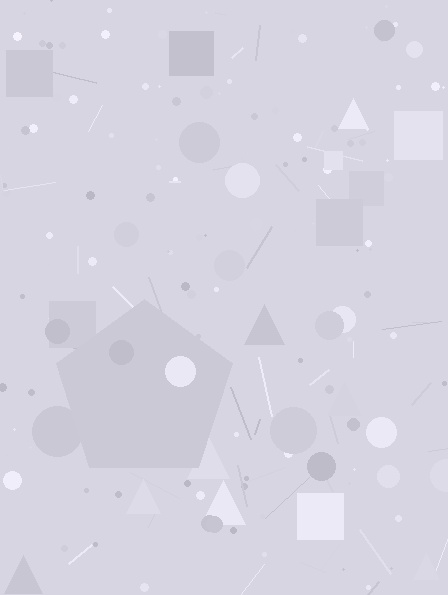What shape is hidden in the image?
A pentagon is hidden in the image.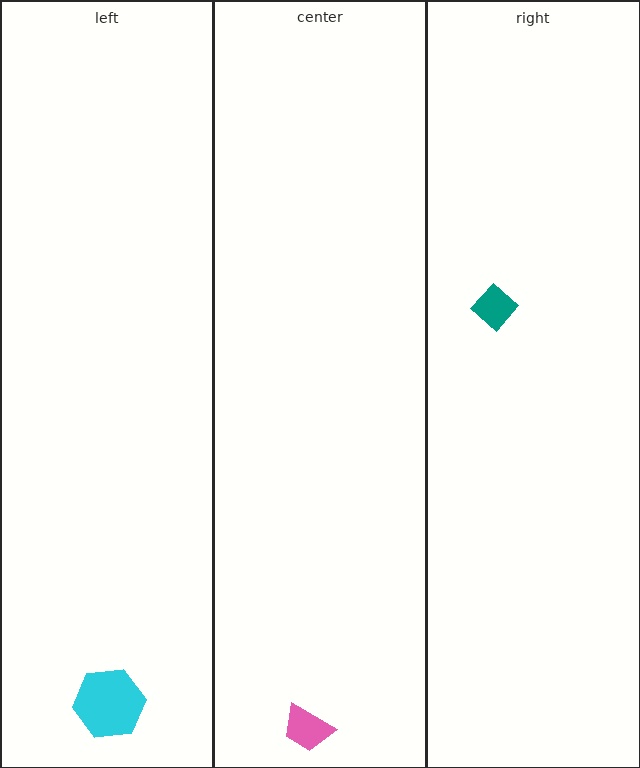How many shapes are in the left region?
1.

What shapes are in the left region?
The cyan hexagon.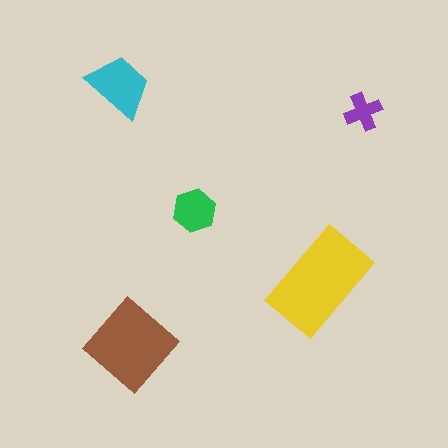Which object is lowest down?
The brown diamond is bottommost.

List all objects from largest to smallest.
The yellow rectangle, the brown diamond, the cyan trapezoid, the green hexagon, the purple cross.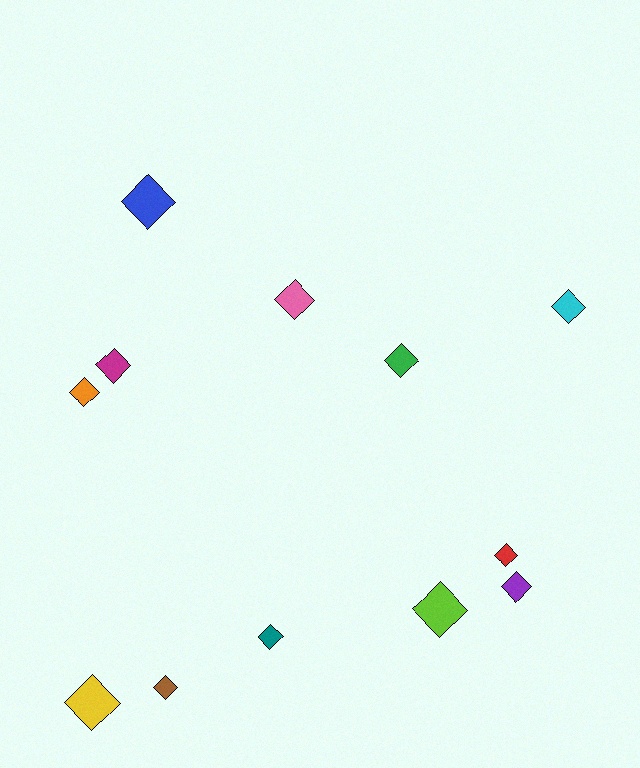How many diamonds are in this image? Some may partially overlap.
There are 12 diamonds.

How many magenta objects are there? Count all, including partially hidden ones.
There is 1 magenta object.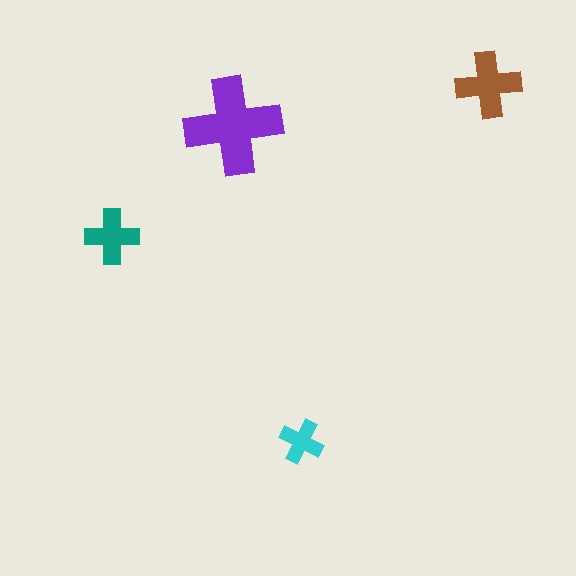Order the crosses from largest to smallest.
the purple one, the brown one, the teal one, the cyan one.